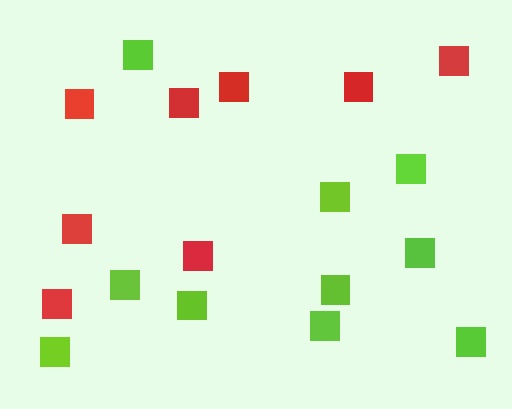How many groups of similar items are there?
There are 2 groups: one group of red squares (8) and one group of lime squares (10).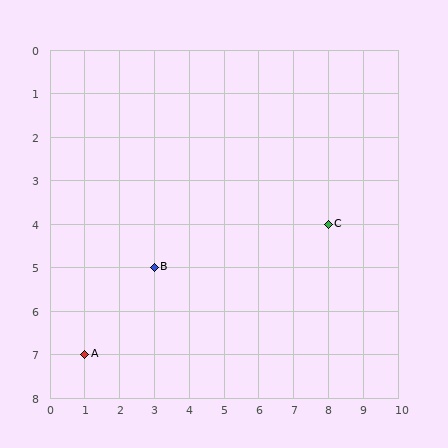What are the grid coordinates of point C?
Point C is at grid coordinates (8, 4).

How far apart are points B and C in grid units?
Points B and C are 5 columns and 1 row apart (about 5.1 grid units diagonally).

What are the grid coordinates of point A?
Point A is at grid coordinates (1, 7).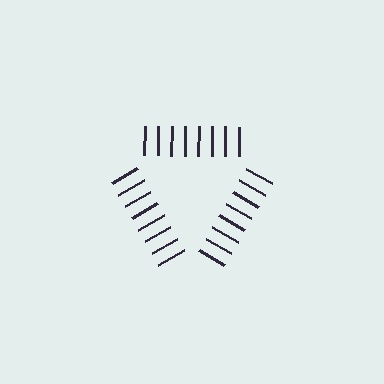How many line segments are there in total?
24 — 8 along each of the 3 edges.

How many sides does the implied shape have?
3 sides — the line-ends trace a triangle.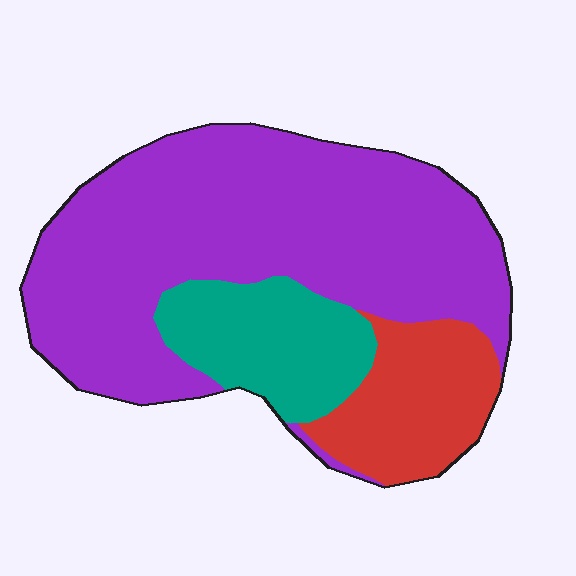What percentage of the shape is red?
Red takes up less than a quarter of the shape.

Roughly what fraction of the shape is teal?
Teal covers roughly 15% of the shape.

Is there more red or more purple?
Purple.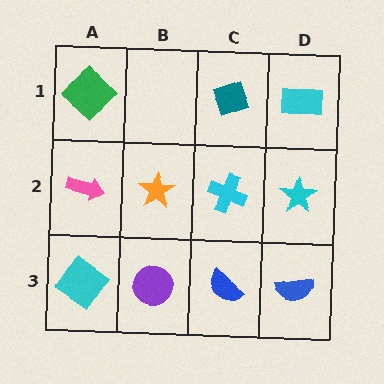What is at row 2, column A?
A pink arrow.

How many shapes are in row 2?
4 shapes.